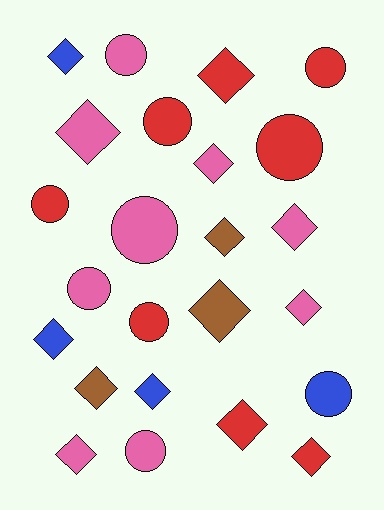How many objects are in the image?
There are 24 objects.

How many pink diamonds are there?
There are 5 pink diamonds.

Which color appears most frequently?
Pink, with 9 objects.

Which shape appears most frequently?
Diamond, with 14 objects.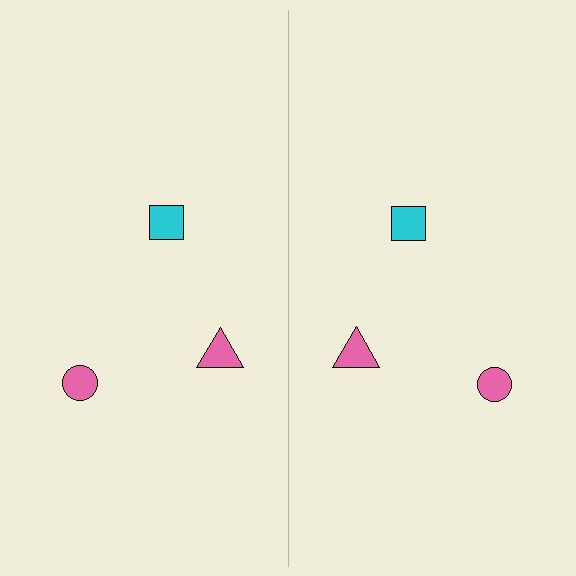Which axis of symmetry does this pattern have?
The pattern has a vertical axis of symmetry running through the center of the image.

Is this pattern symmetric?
Yes, this pattern has bilateral (reflection) symmetry.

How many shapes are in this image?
There are 6 shapes in this image.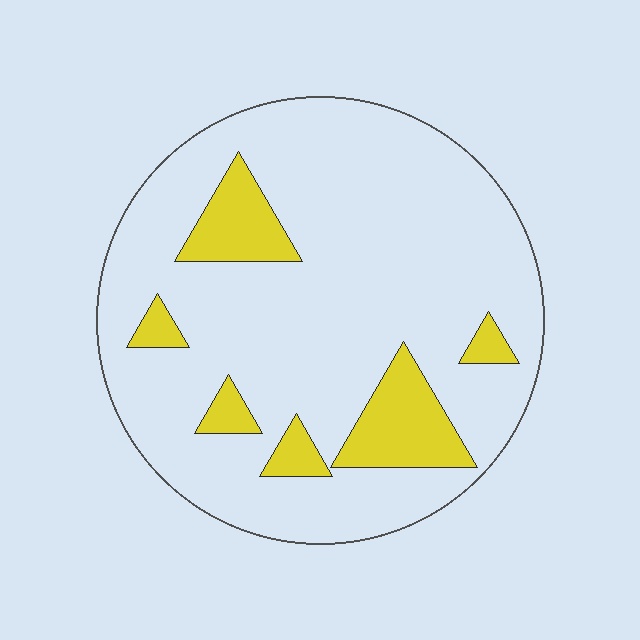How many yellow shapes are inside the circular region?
6.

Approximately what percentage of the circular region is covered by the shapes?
Approximately 15%.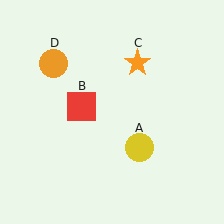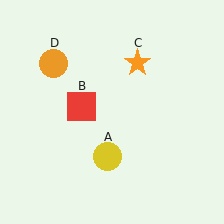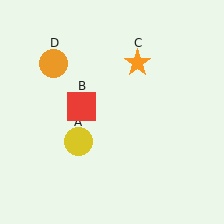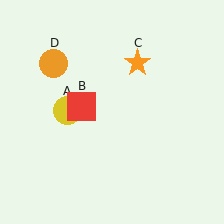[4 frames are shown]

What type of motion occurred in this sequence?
The yellow circle (object A) rotated clockwise around the center of the scene.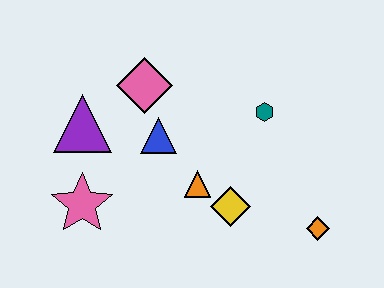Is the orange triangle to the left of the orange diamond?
Yes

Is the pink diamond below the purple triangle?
No